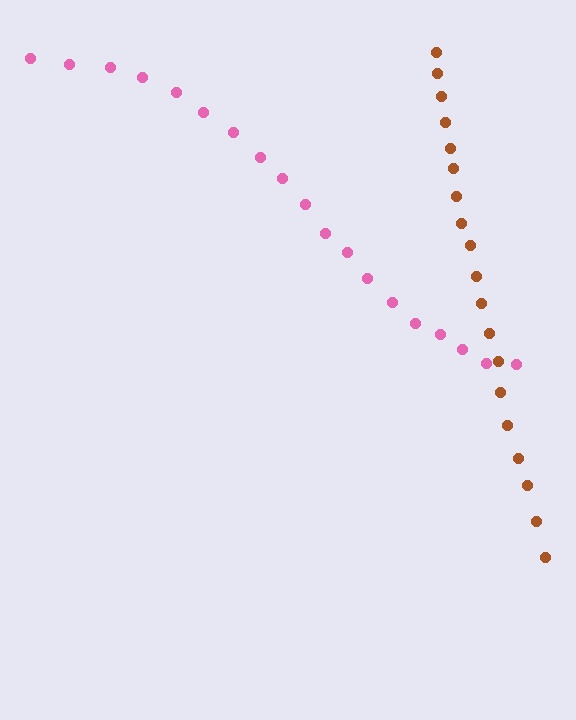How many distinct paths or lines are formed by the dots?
There are 2 distinct paths.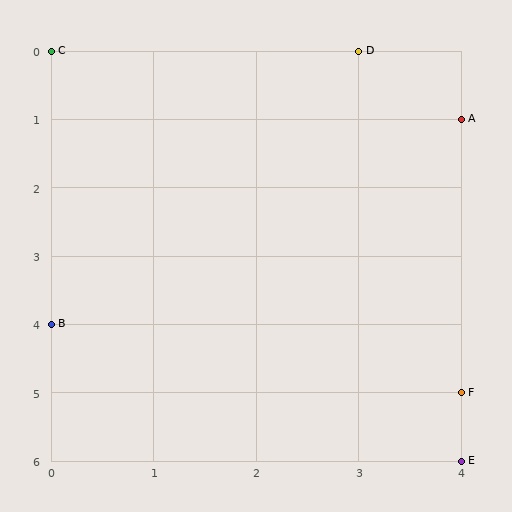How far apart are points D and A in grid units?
Points D and A are 1 column and 1 row apart (about 1.4 grid units diagonally).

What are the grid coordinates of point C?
Point C is at grid coordinates (0, 0).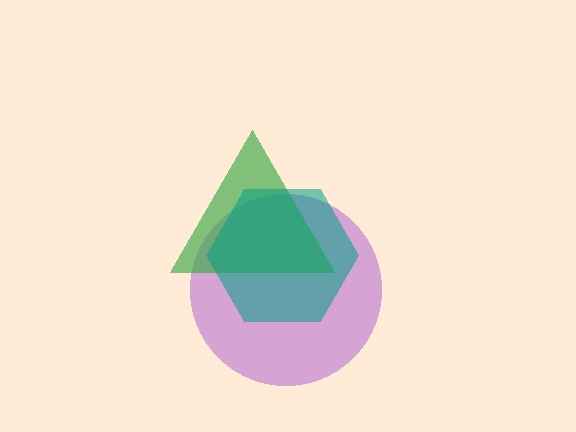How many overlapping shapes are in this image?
There are 3 overlapping shapes in the image.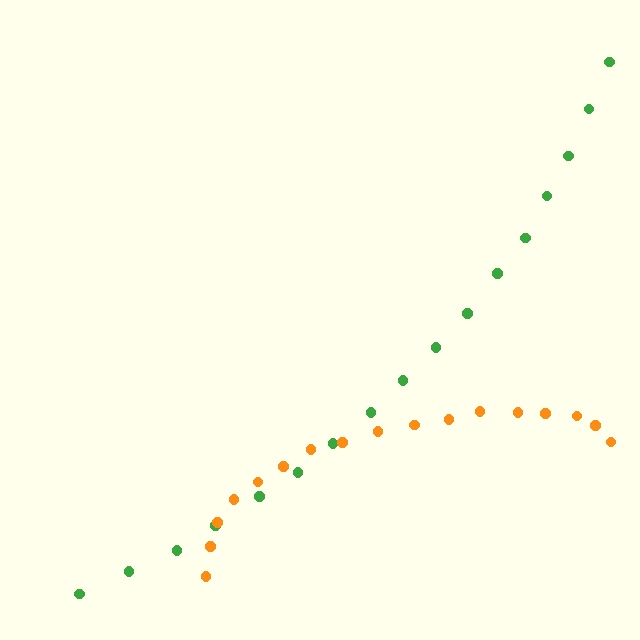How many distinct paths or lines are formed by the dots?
There are 2 distinct paths.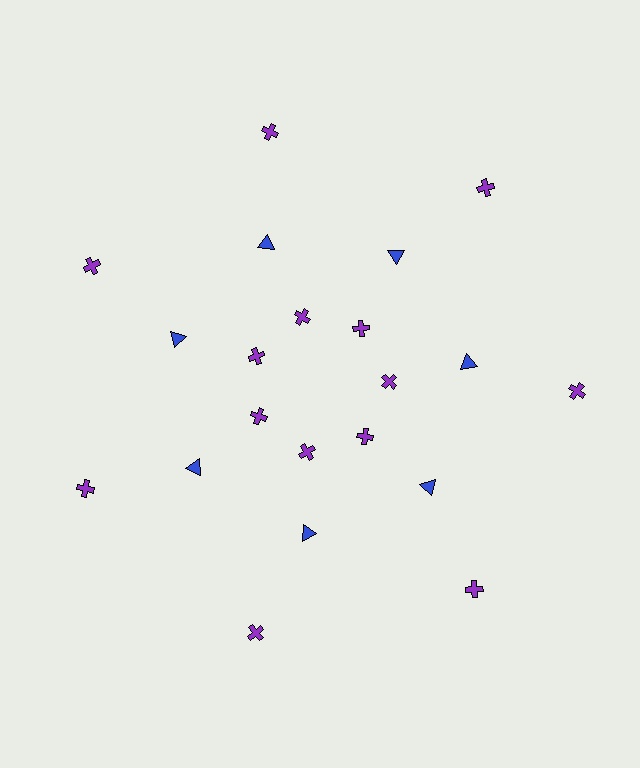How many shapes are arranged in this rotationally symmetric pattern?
There are 21 shapes, arranged in 7 groups of 3.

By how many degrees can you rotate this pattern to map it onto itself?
The pattern maps onto itself every 51 degrees of rotation.